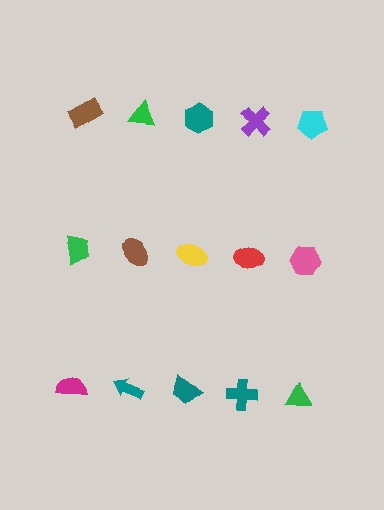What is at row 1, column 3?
A teal hexagon.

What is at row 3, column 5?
A green triangle.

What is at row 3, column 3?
A teal trapezoid.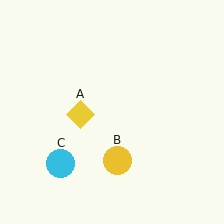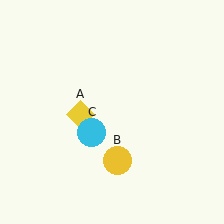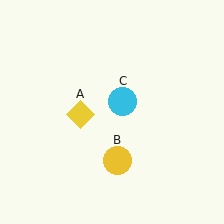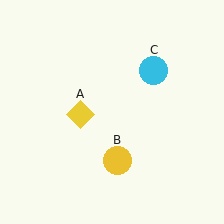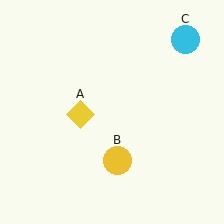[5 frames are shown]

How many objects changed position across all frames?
1 object changed position: cyan circle (object C).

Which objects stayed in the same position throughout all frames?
Yellow diamond (object A) and yellow circle (object B) remained stationary.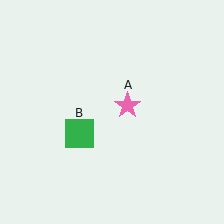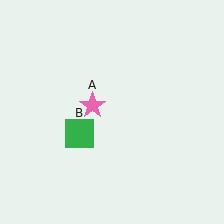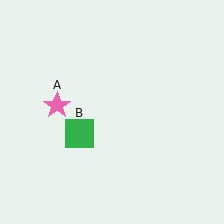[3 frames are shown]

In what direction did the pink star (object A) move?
The pink star (object A) moved left.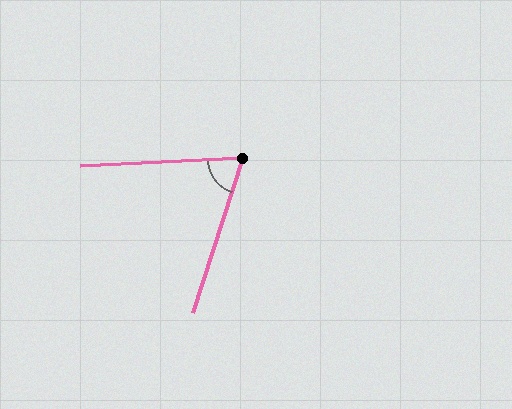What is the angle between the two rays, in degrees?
Approximately 69 degrees.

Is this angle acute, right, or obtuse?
It is acute.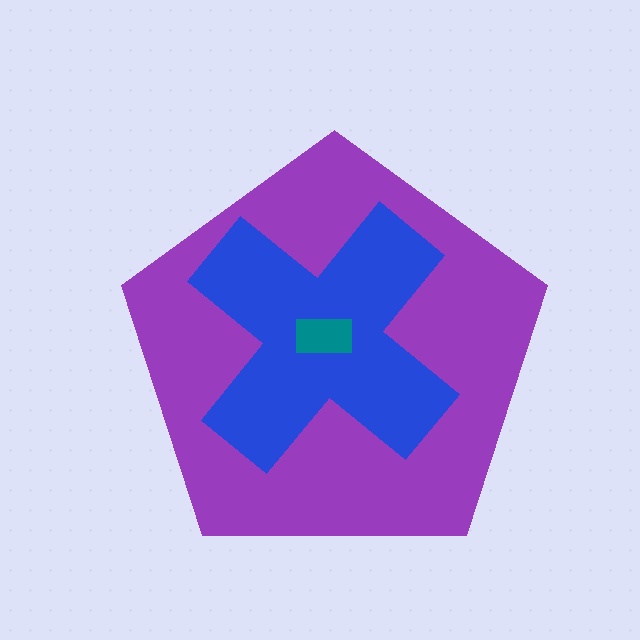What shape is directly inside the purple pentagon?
The blue cross.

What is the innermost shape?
The teal rectangle.